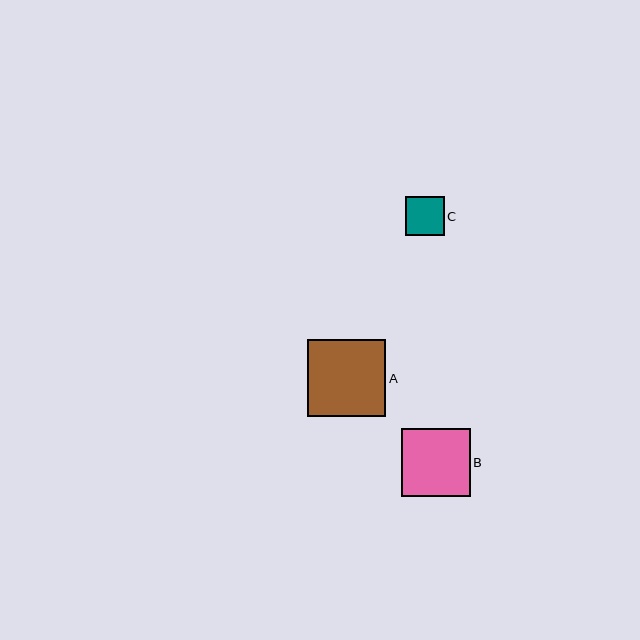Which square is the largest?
Square A is the largest with a size of approximately 78 pixels.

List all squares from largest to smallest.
From largest to smallest: A, B, C.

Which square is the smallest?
Square C is the smallest with a size of approximately 39 pixels.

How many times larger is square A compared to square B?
Square A is approximately 1.1 times the size of square B.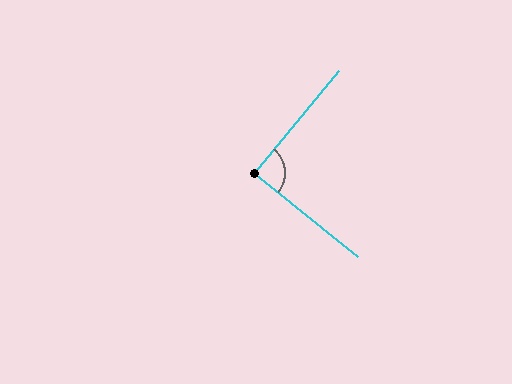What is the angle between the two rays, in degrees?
Approximately 89 degrees.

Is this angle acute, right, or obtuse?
It is approximately a right angle.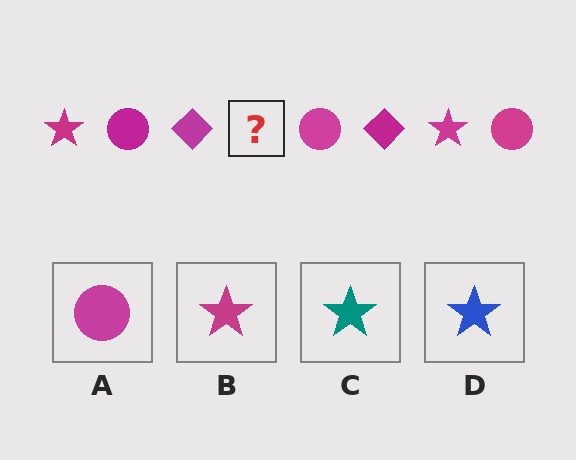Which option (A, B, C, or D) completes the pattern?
B.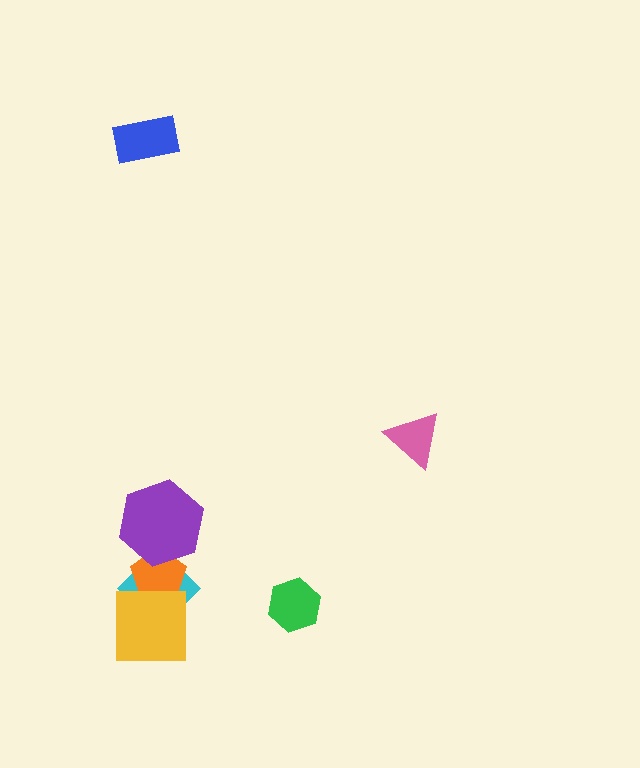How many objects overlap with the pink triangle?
0 objects overlap with the pink triangle.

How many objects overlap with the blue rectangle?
0 objects overlap with the blue rectangle.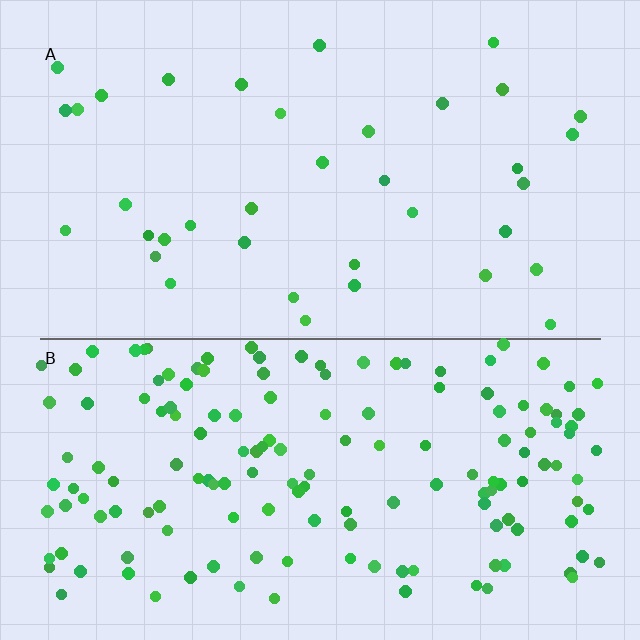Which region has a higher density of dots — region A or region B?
B (the bottom).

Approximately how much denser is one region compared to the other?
Approximately 4.3× — region B over region A.